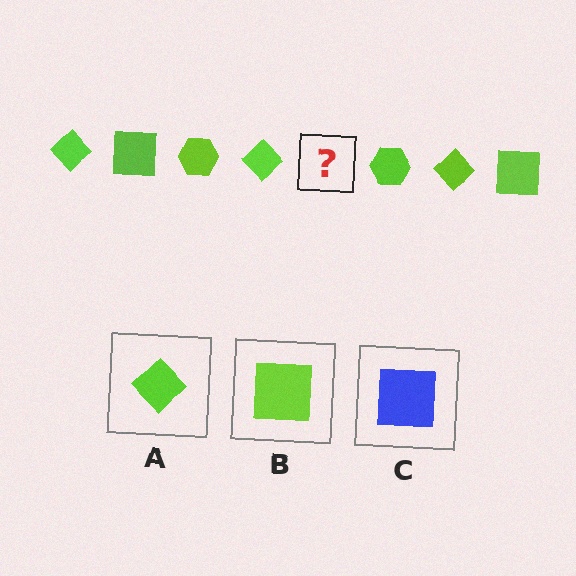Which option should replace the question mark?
Option B.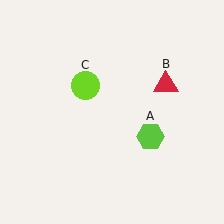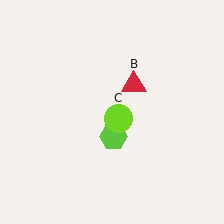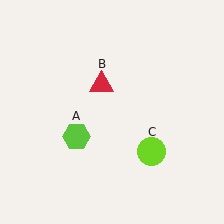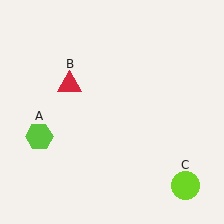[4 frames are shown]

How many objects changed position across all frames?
3 objects changed position: lime hexagon (object A), red triangle (object B), lime circle (object C).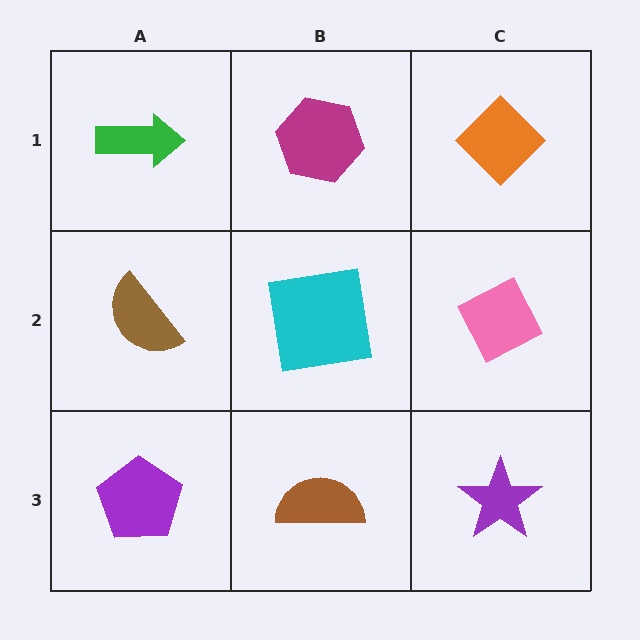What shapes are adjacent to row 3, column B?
A cyan square (row 2, column B), a purple pentagon (row 3, column A), a purple star (row 3, column C).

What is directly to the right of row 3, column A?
A brown semicircle.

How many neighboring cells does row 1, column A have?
2.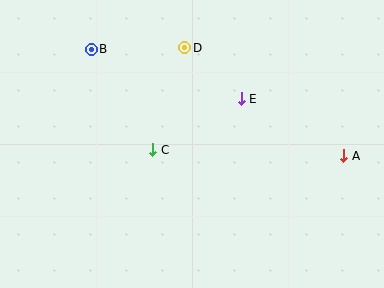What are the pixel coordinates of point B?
Point B is at (91, 49).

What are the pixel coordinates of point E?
Point E is at (241, 99).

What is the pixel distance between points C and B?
The distance between C and B is 118 pixels.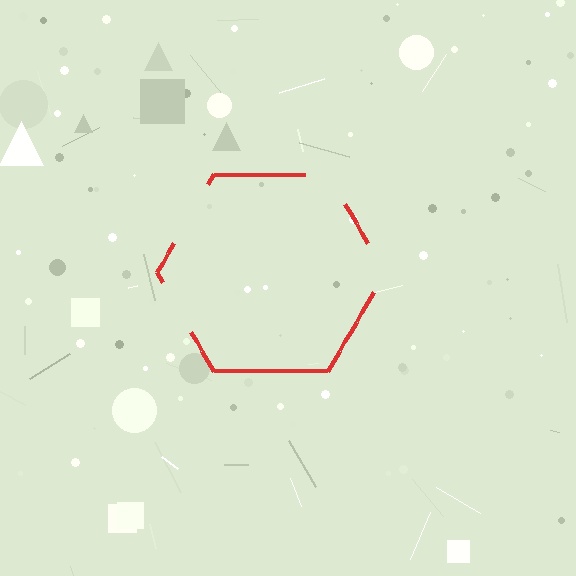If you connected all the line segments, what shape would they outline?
They would outline a hexagon.